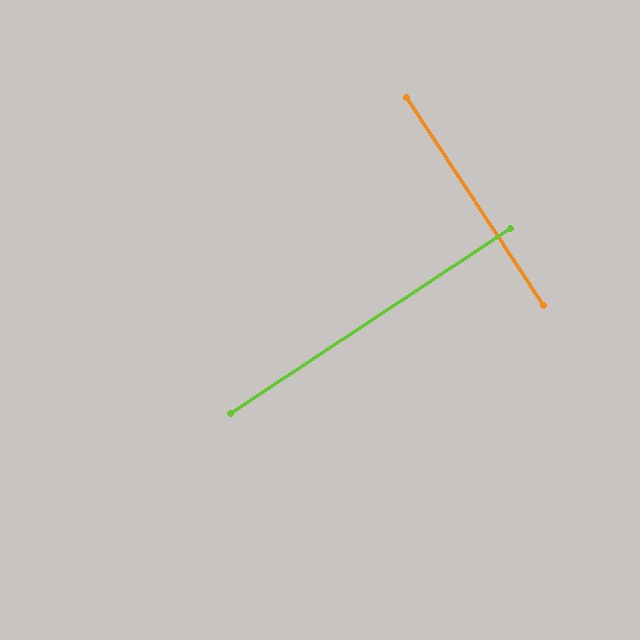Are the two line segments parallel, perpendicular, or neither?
Perpendicular — they meet at approximately 90°.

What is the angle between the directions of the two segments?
Approximately 90 degrees.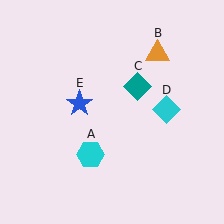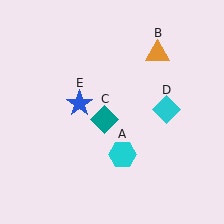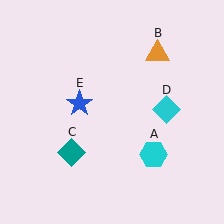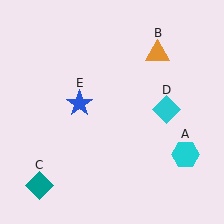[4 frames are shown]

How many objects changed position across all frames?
2 objects changed position: cyan hexagon (object A), teal diamond (object C).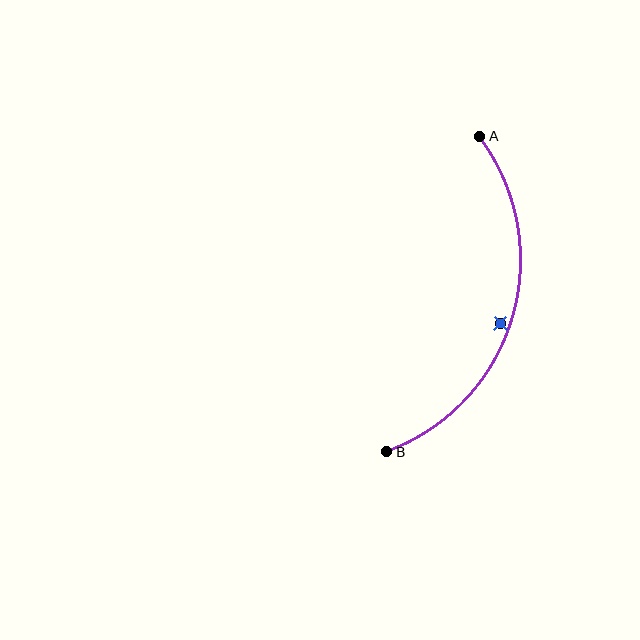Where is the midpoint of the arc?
The arc midpoint is the point on the curve farthest from the straight line joining A and B. It sits to the right of that line.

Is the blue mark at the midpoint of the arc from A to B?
No — the blue mark does not lie on the arc at all. It sits slightly inside the curve.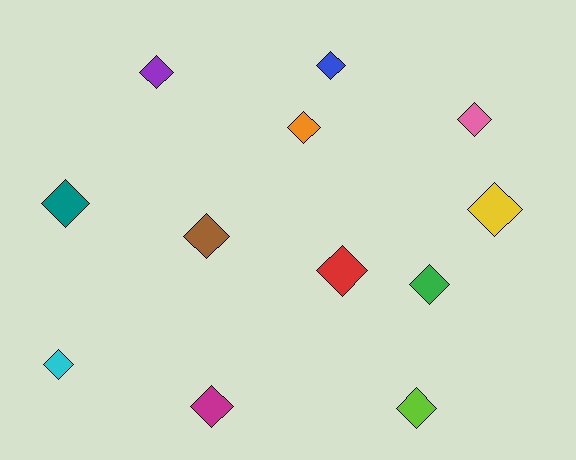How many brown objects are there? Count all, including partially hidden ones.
There is 1 brown object.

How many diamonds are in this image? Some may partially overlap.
There are 12 diamonds.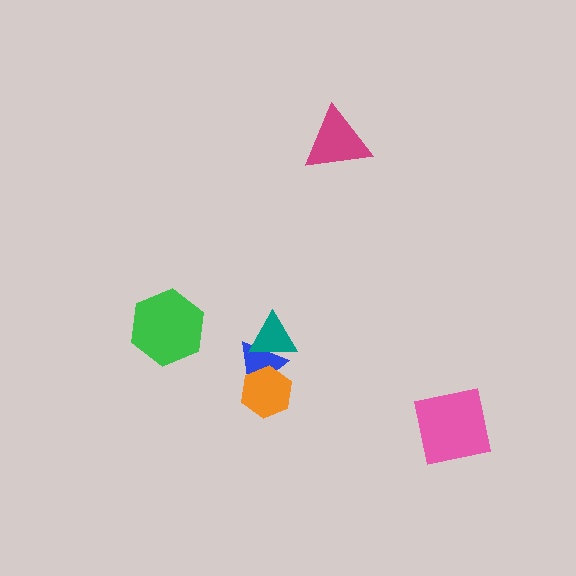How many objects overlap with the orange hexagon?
1 object overlaps with the orange hexagon.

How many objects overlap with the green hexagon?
0 objects overlap with the green hexagon.